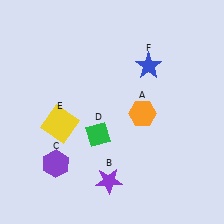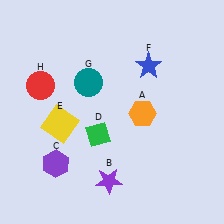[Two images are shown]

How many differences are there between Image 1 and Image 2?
There are 2 differences between the two images.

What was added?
A teal circle (G), a red circle (H) were added in Image 2.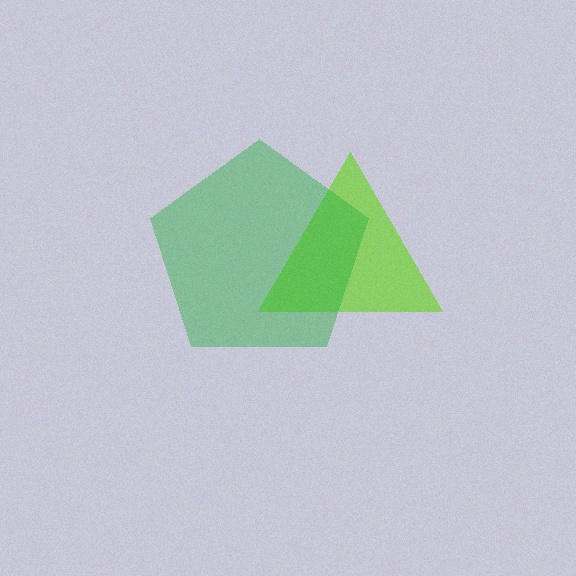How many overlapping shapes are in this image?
There are 2 overlapping shapes in the image.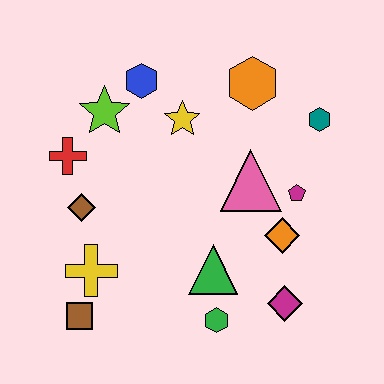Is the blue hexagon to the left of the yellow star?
Yes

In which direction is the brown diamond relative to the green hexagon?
The brown diamond is to the left of the green hexagon.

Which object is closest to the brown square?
The yellow cross is closest to the brown square.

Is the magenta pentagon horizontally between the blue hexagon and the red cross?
No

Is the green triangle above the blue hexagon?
No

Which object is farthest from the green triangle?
The blue hexagon is farthest from the green triangle.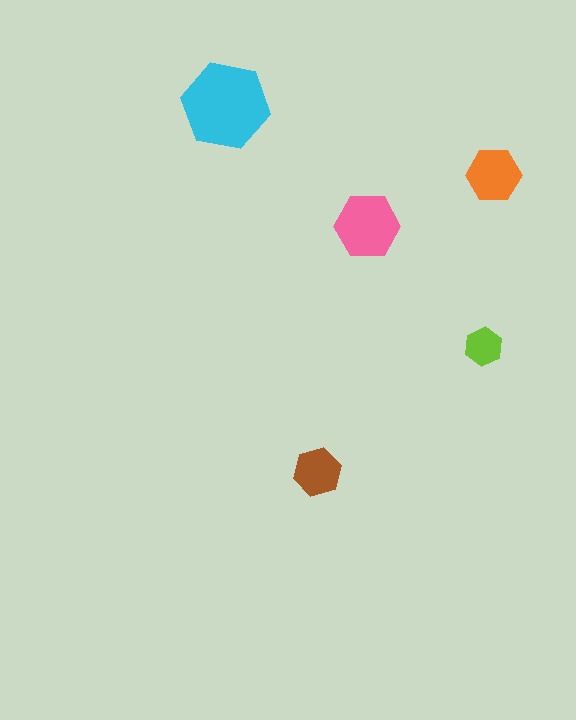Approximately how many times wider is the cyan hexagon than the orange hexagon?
About 1.5 times wider.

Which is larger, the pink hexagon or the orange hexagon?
The pink one.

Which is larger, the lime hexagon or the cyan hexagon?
The cyan one.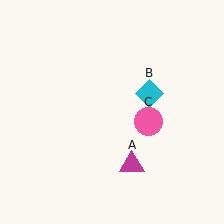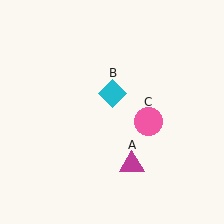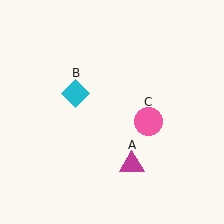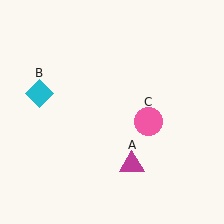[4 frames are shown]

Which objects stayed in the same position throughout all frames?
Magenta triangle (object A) and pink circle (object C) remained stationary.